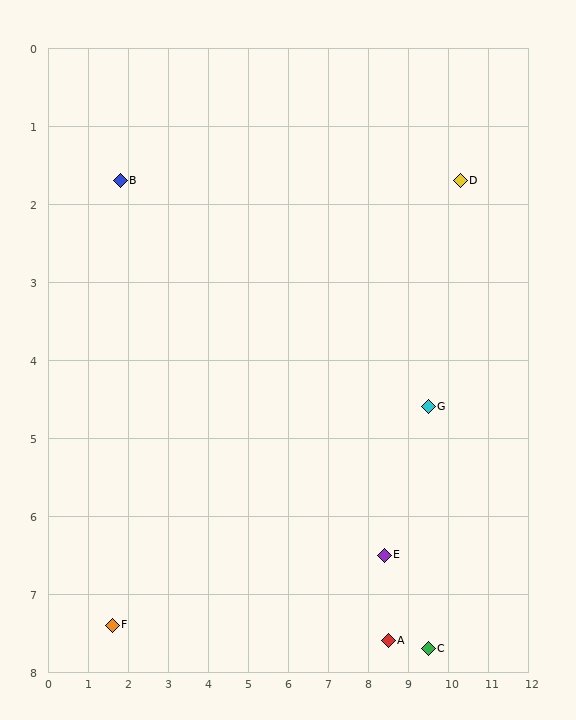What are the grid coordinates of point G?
Point G is at approximately (9.5, 4.6).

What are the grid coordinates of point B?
Point B is at approximately (1.8, 1.7).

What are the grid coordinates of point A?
Point A is at approximately (8.5, 7.6).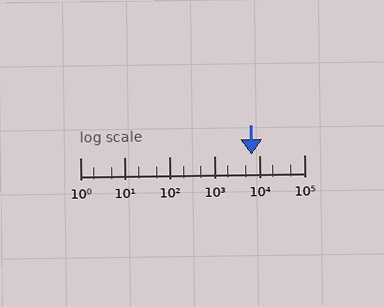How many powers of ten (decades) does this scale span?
The scale spans 5 decades, from 1 to 100000.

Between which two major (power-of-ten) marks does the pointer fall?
The pointer is between 1000 and 10000.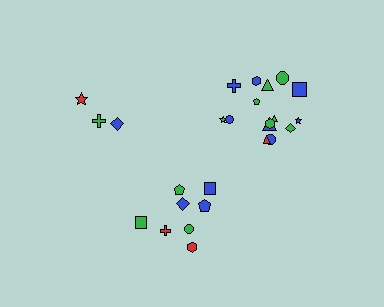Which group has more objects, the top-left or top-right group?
The top-right group.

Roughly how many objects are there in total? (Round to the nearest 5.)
Roughly 25 objects in total.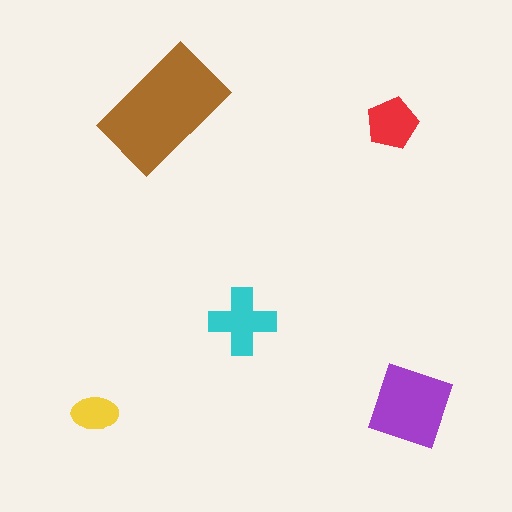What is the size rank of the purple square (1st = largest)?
2nd.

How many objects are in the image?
There are 5 objects in the image.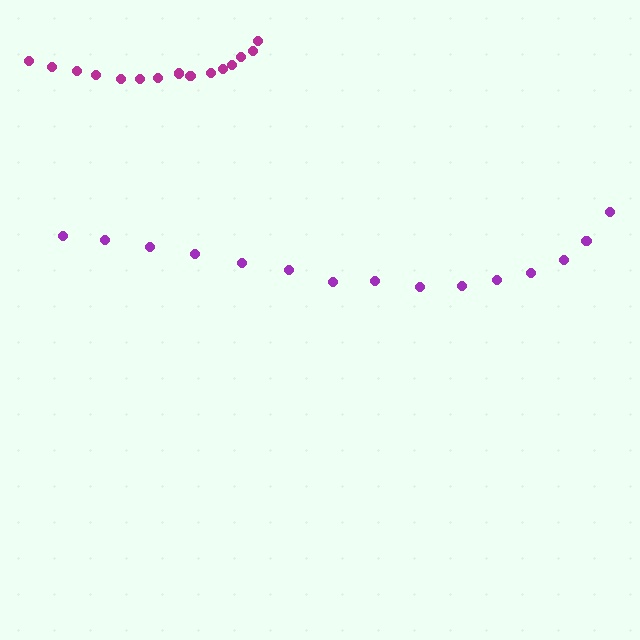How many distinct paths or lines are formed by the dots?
There are 2 distinct paths.